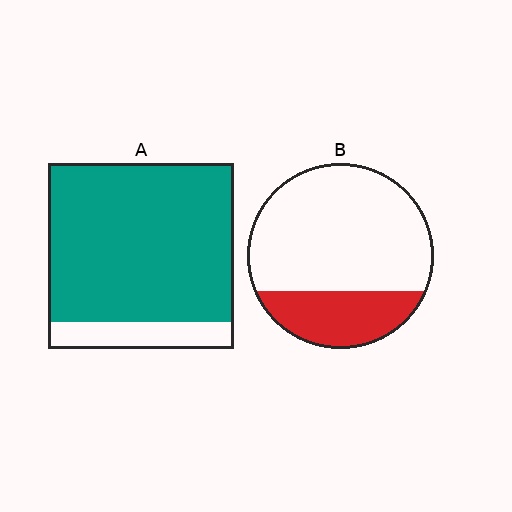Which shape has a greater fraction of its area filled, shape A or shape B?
Shape A.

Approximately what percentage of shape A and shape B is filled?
A is approximately 85% and B is approximately 25%.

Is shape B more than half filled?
No.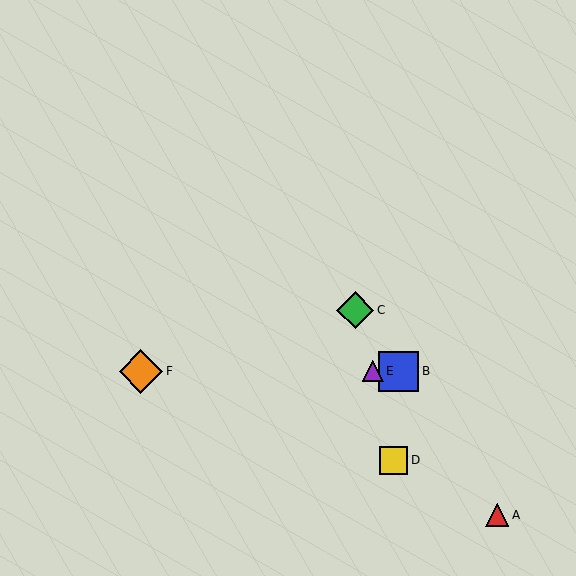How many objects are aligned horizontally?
3 objects (B, E, F) are aligned horizontally.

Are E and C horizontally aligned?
No, E is at y≈371 and C is at y≈310.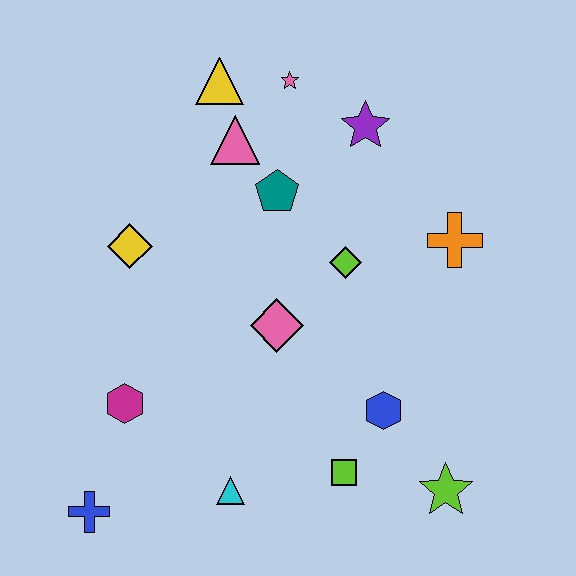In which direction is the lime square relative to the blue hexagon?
The lime square is below the blue hexagon.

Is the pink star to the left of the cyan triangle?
No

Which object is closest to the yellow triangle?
The pink triangle is closest to the yellow triangle.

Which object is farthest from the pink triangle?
The lime star is farthest from the pink triangle.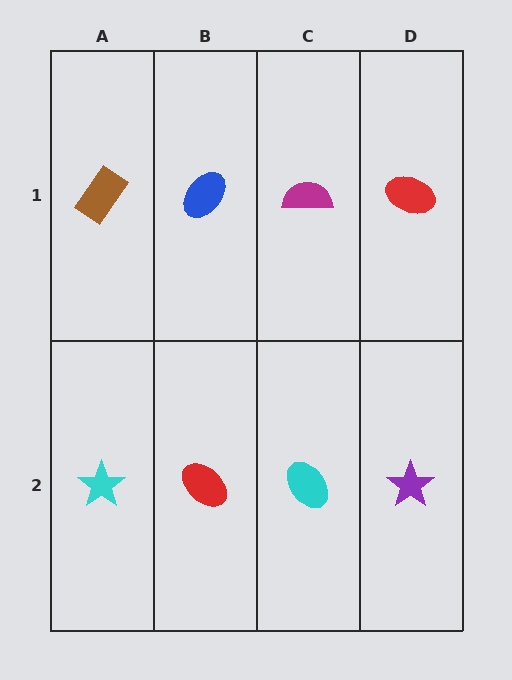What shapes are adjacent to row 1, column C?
A cyan ellipse (row 2, column C), a blue ellipse (row 1, column B), a red ellipse (row 1, column D).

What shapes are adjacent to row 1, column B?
A red ellipse (row 2, column B), a brown rectangle (row 1, column A), a magenta semicircle (row 1, column C).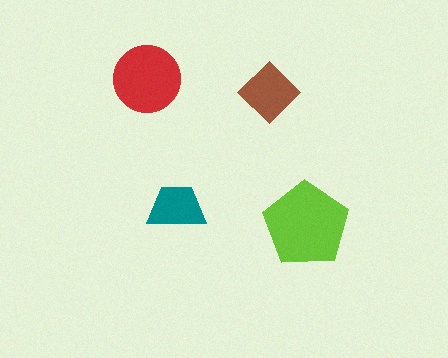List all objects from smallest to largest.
The teal trapezoid, the brown diamond, the red circle, the lime pentagon.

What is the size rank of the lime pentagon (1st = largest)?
1st.